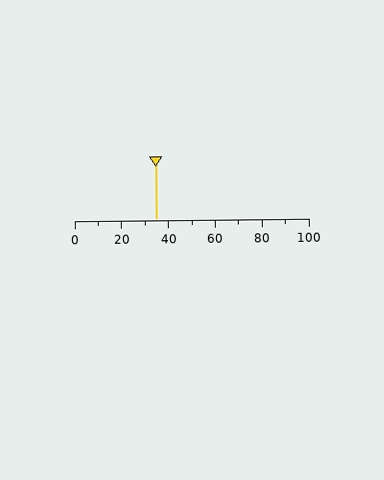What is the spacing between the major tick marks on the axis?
The major ticks are spaced 20 apart.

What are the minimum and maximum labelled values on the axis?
The axis runs from 0 to 100.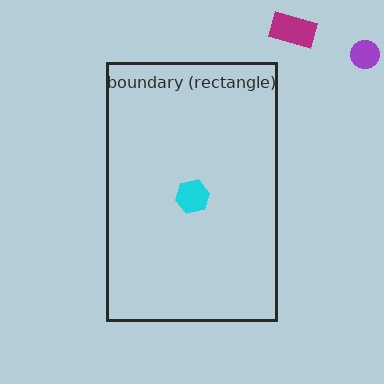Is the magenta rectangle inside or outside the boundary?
Outside.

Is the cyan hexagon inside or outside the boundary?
Inside.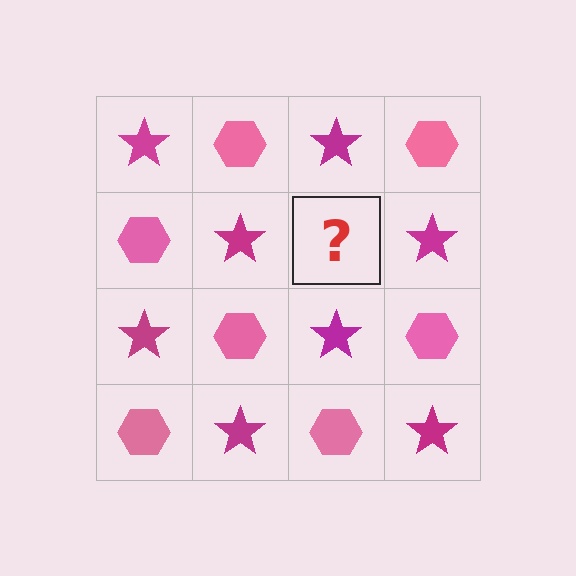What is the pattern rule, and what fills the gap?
The rule is that it alternates magenta star and pink hexagon in a checkerboard pattern. The gap should be filled with a pink hexagon.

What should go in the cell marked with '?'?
The missing cell should contain a pink hexagon.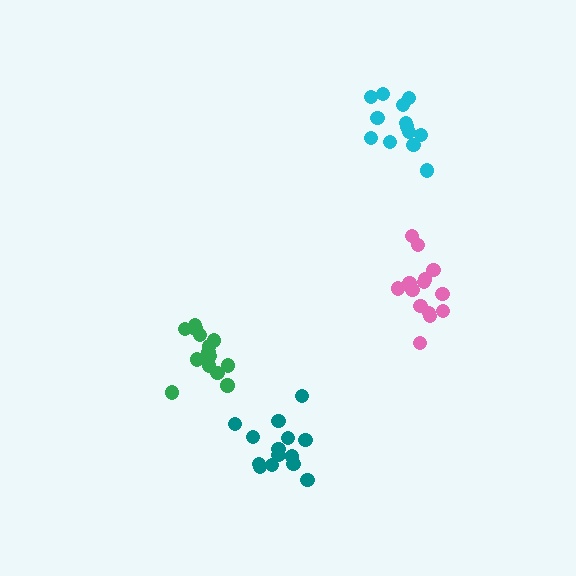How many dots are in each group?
Group 1: 13 dots, Group 2: 14 dots, Group 3: 14 dots, Group 4: 14 dots (55 total).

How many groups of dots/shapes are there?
There are 4 groups.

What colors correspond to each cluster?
The clusters are colored: cyan, green, teal, pink.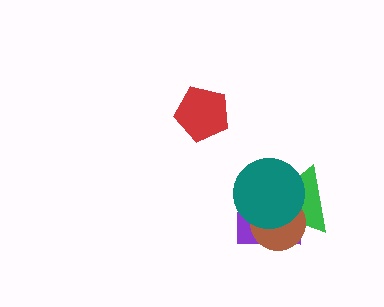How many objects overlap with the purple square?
3 objects overlap with the purple square.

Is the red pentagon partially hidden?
No, no other shape covers it.